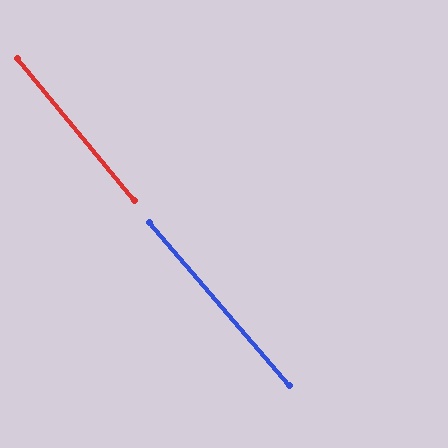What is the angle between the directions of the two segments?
Approximately 1 degree.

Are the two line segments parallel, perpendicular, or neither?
Parallel — their directions differ by only 1.3°.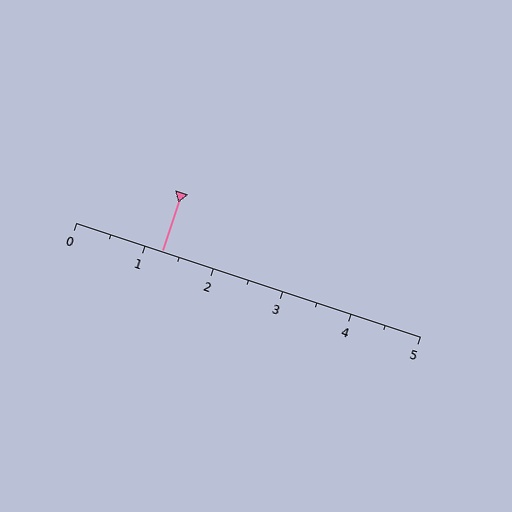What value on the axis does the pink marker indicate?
The marker indicates approximately 1.2.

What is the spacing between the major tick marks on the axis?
The major ticks are spaced 1 apart.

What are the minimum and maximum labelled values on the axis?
The axis runs from 0 to 5.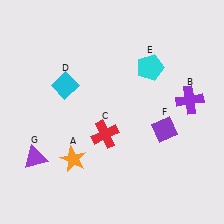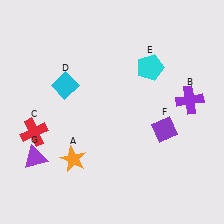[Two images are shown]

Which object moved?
The red cross (C) moved left.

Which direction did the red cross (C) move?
The red cross (C) moved left.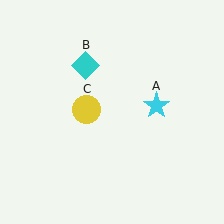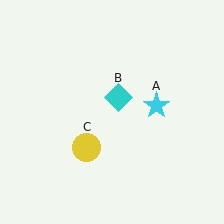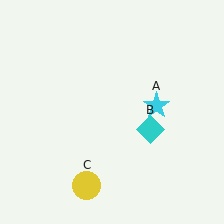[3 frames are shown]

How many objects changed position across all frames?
2 objects changed position: cyan diamond (object B), yellow circle (object C).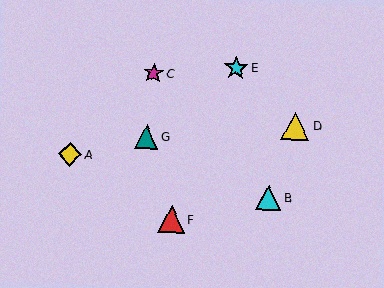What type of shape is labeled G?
Shape G is a teal triangle.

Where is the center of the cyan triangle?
The center of the cyan triangle is at (269, 198).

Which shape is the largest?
The yellow triangle (labeled D) is the largest.